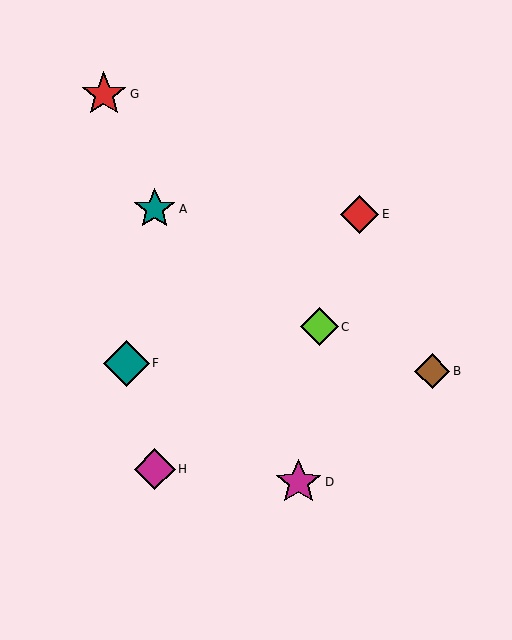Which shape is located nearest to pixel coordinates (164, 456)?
The magenta diamond (labeled H) at (155, 469) is nearest to that location.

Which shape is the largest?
The teal diamond (labeled F) is the largest.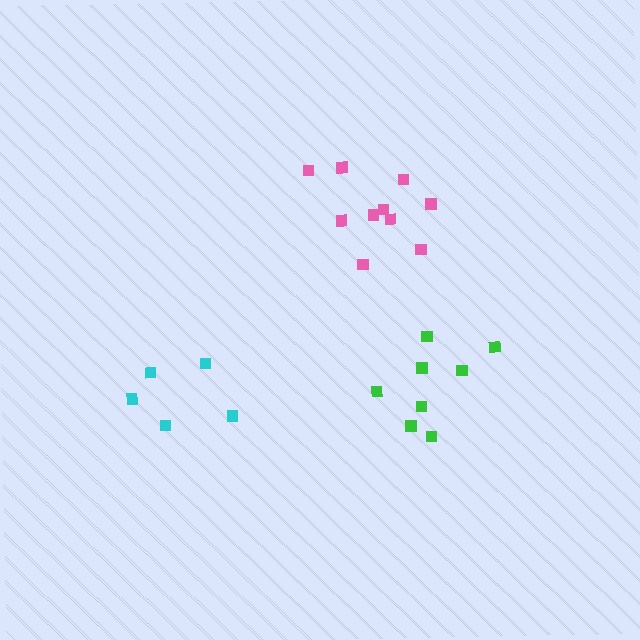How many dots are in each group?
Group 1: 5 dots, Group 2: 10 dots, Group 3: 8 dots (23 total).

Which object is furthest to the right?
The green cluster is rightmost.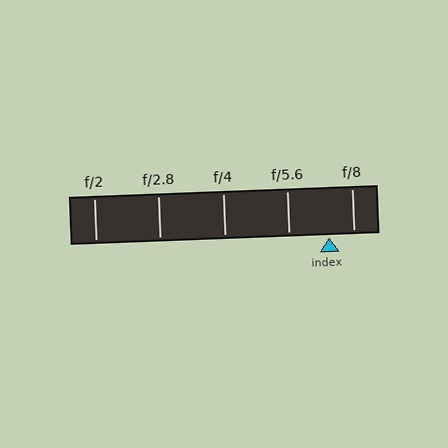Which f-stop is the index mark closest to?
The index mark is closest to f/8.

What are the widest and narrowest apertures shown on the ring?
The widest aperture shown is f/2 and the narrowest is f/8.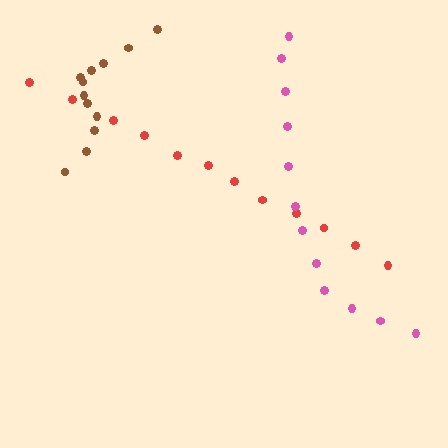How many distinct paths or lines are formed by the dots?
There are 3 distinct paths.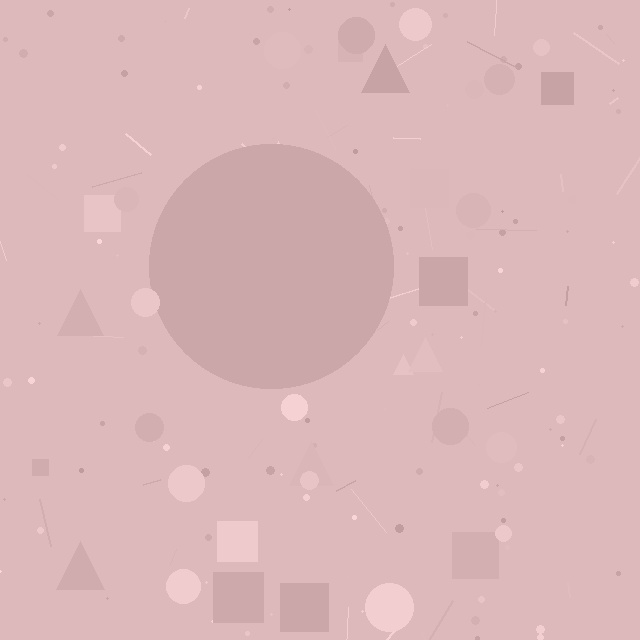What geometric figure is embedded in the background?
A circle is embedded in the background.